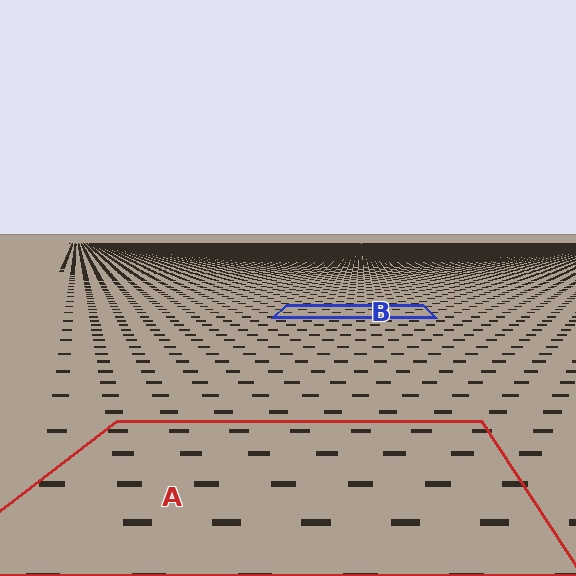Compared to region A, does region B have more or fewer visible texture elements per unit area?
Region B has more texture elements per unit area — they are packed more densely because it is farther away.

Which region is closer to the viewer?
Region A is closer. The texture elements there are larger and more spread out.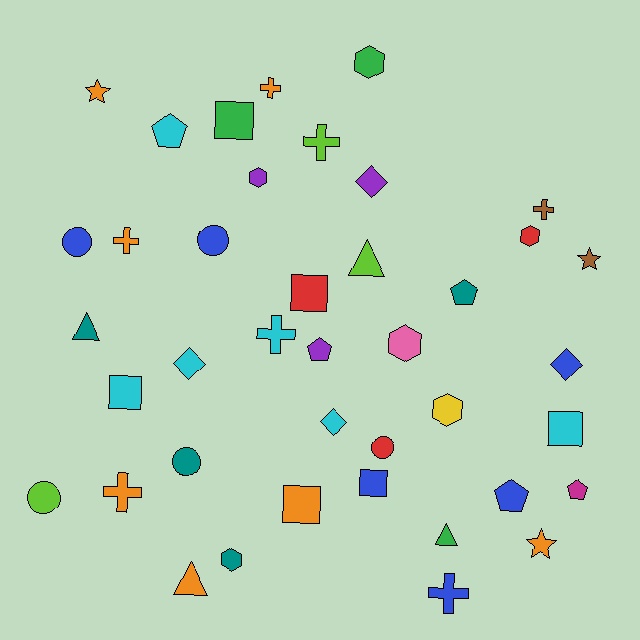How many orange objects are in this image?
There are 7 orange objects.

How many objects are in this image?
There are 40 objects.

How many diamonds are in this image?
There are 4 diamonds.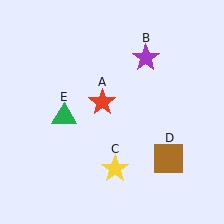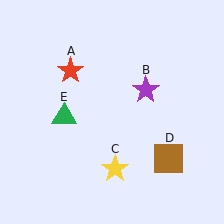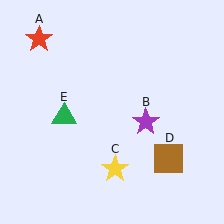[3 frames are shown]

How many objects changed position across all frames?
2 objects changed position: red star (object A), purple star (object B).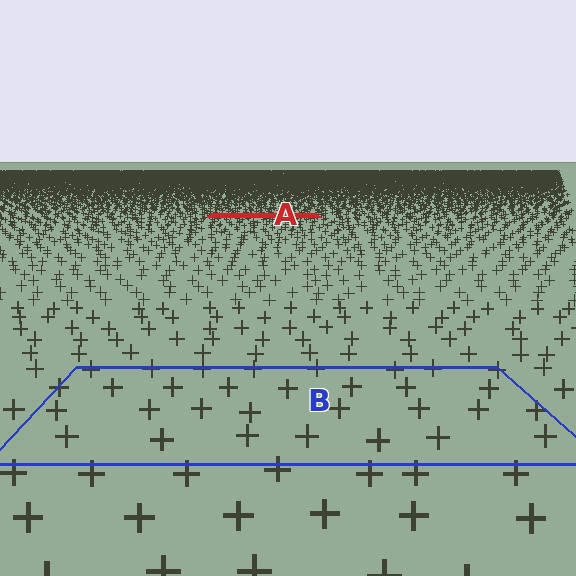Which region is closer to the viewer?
Region B is closer. The texture elements there are larger and more spread out.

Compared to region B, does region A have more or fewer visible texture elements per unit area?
Region A has more texture elements per unit area — they are packed more densely because it is farther away.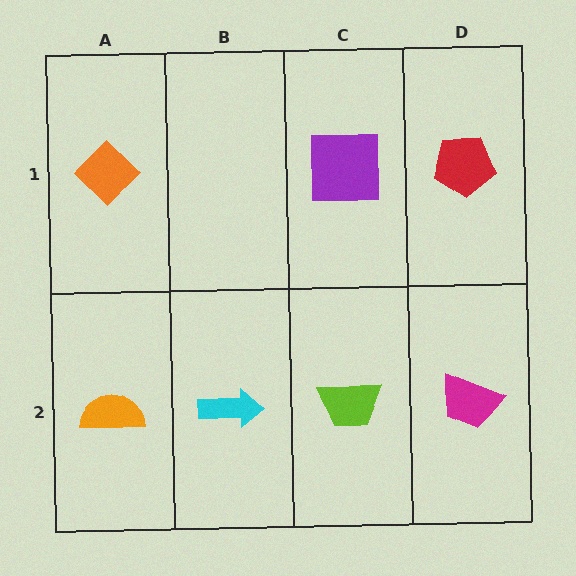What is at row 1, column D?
A red pentagon.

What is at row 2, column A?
An orange semicircle.